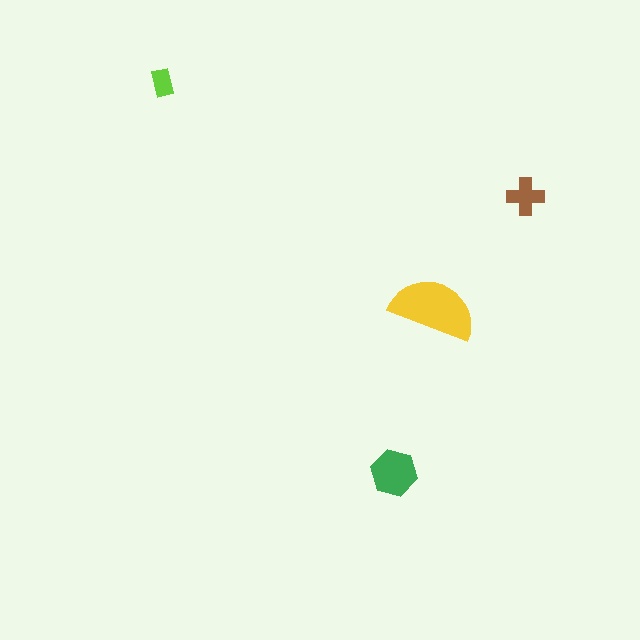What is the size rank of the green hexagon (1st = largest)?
2nd.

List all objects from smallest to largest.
The lime rectangle, the brown cross, the green hexagon, the yellow semicircle.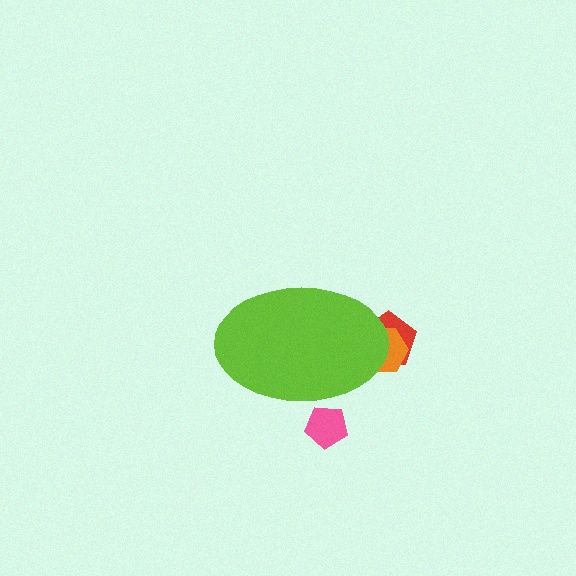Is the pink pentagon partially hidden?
Yes, the pink pentagon is partially hidden behind the lime ellipse.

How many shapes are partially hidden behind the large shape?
3 shapes are partially hidden.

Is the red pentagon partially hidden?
Yes, the red pentagon is partially hidden behind the lime ellipse.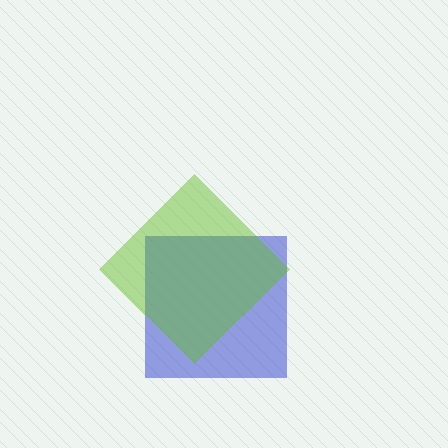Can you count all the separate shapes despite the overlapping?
Yes, there are 2 separate shapes.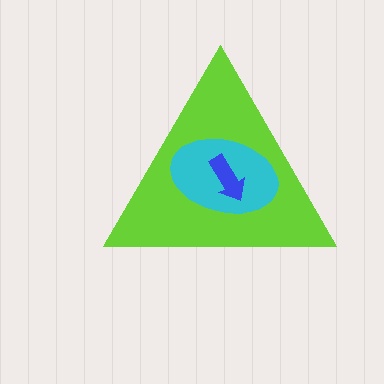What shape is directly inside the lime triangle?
The cyan ellipse.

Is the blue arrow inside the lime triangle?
Yes.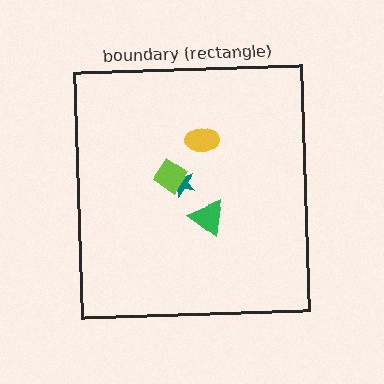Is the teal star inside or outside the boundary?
Inside.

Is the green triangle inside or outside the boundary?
Inside.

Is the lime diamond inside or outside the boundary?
Inside.